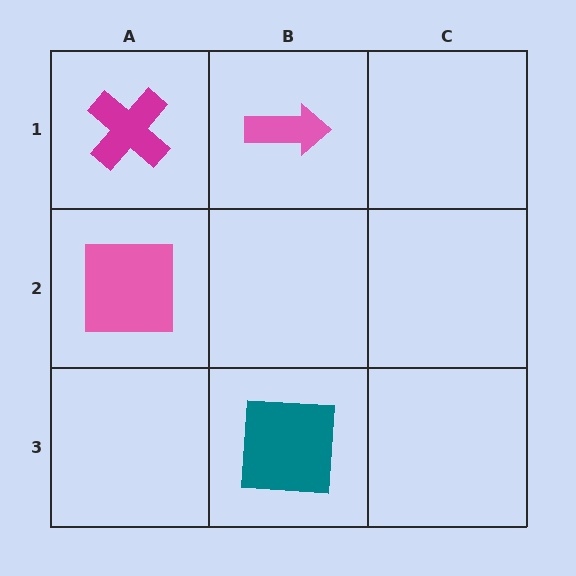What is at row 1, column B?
A pink arrow.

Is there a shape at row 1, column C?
No, that cell is empty.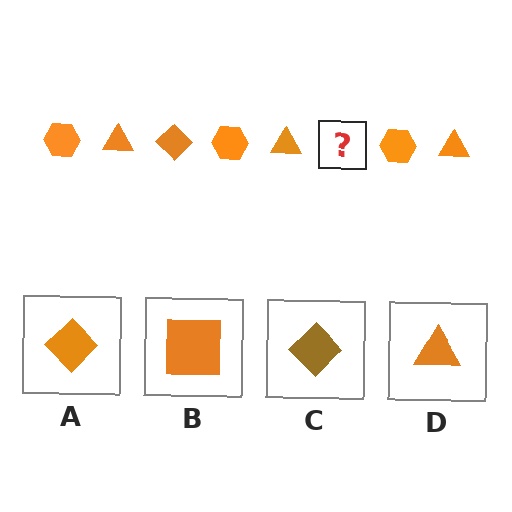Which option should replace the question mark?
Option A.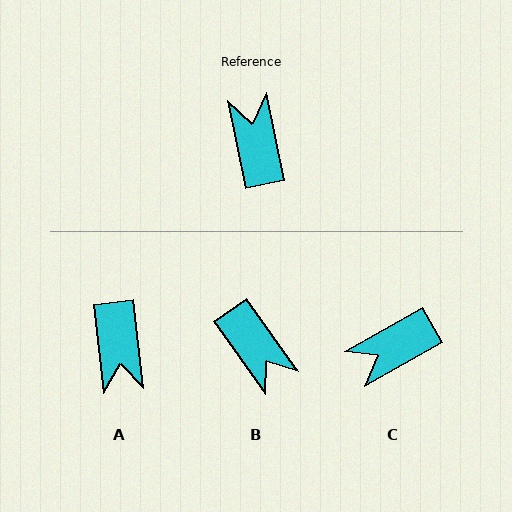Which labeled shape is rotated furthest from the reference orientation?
A, about 175 degrees away.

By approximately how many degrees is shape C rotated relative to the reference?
Approximately 108 degrees counter-clockwise.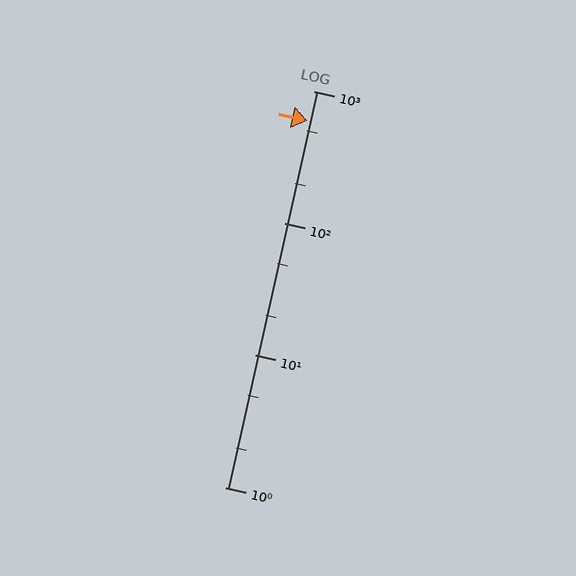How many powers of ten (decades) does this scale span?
The scale spans 3 decades, from 1 to 1000.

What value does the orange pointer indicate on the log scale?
The pointer indicates approximately 600.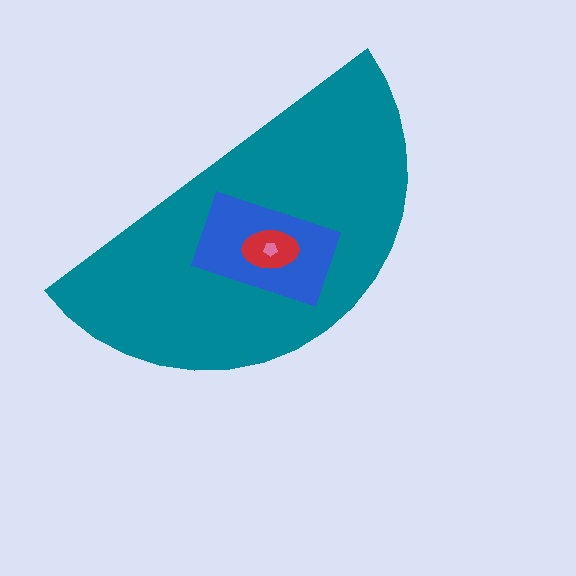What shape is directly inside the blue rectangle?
The red ellipse.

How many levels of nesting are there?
4.